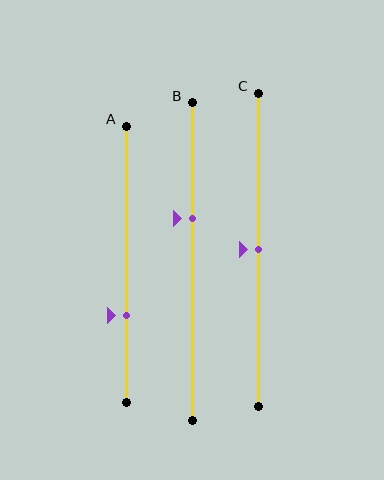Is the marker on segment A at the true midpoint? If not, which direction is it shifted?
No, the marker on segment A is shifted downward by about 19% of the segment length.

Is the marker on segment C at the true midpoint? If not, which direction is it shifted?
Yes, the marker on segment C is at the true midpoint.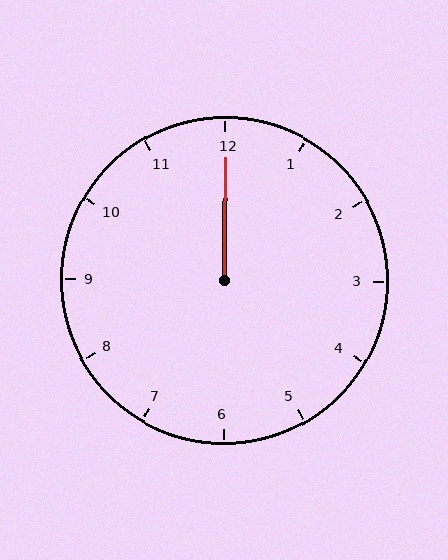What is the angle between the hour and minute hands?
Approximately 0 degrees.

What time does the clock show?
12:00.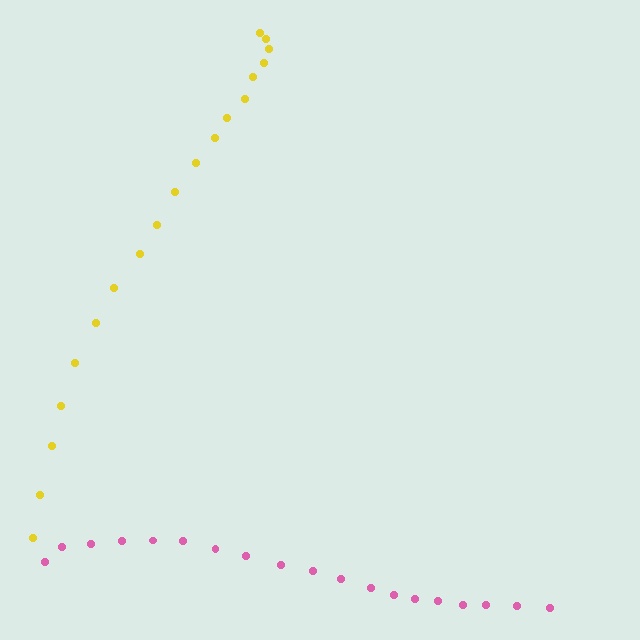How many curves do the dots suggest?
There are 2 distinct paths.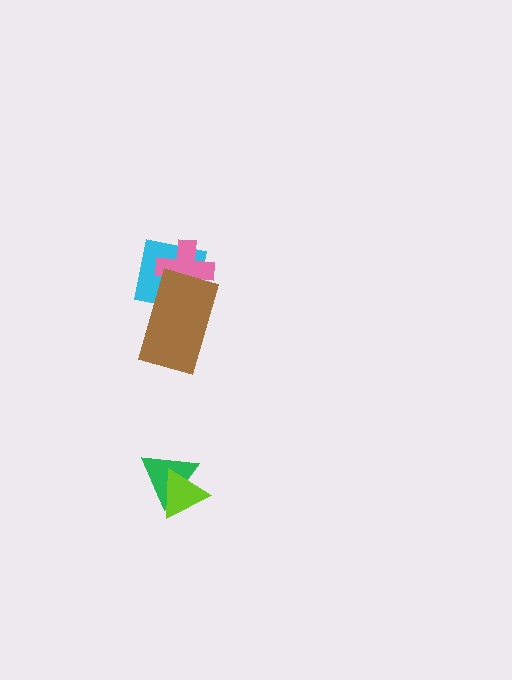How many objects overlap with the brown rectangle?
2 objects overlap with the brown rectangle.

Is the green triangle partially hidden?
Yes, it is partially covered by another shape.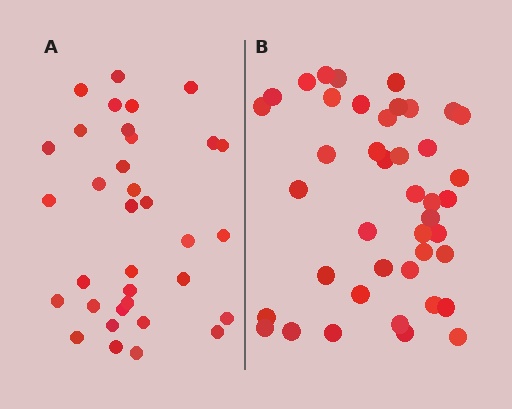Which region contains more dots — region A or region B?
Region B (the right region) has more dots.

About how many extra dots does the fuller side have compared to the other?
Region B has roughly 8 or so more dots than region A.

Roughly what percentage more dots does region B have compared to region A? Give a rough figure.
About 25% more.